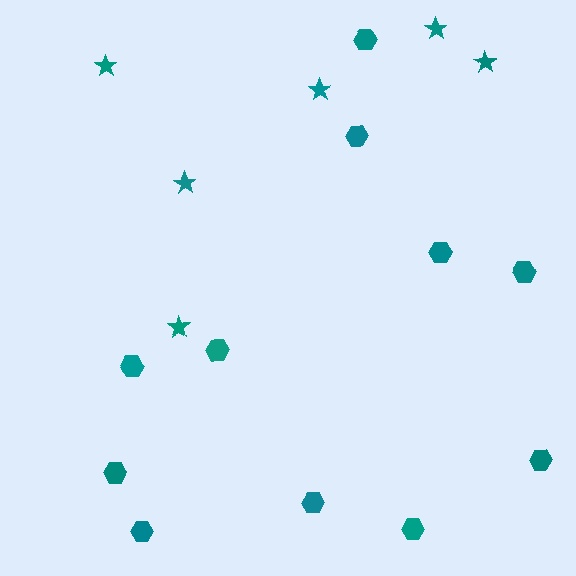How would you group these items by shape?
There are 2 groups: one group of stars (6) and one group of hexagons (11).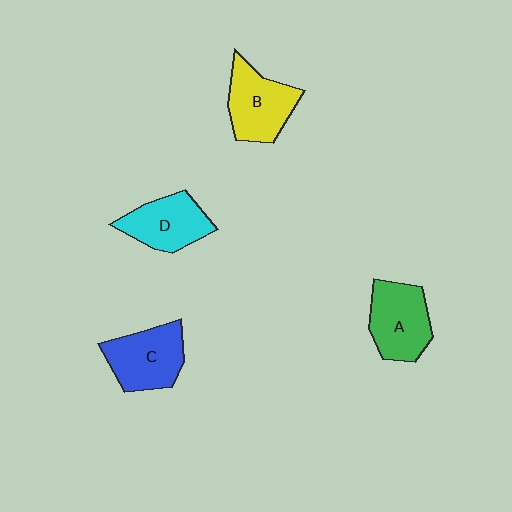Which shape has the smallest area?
Shape D (cyan).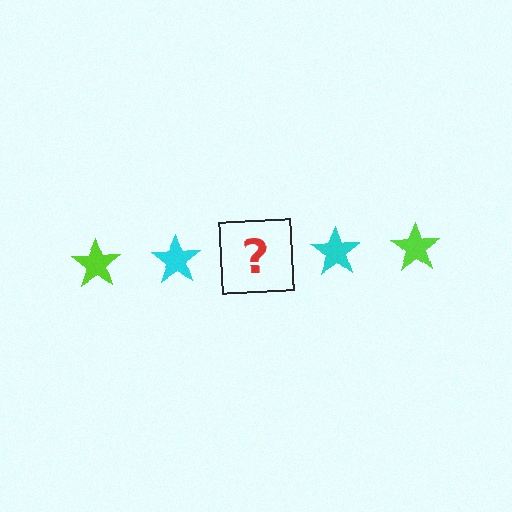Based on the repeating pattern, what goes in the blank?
The blank should be a lime star.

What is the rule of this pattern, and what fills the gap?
The rule is that the pattern cycles through lime, cyan stars. The gap should be filled with a lime star.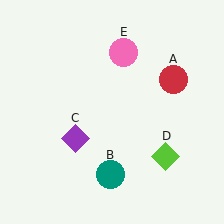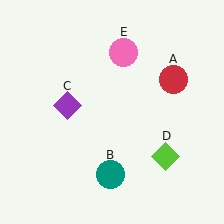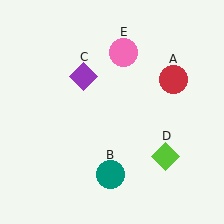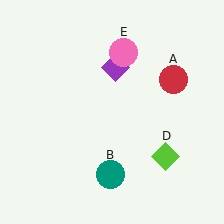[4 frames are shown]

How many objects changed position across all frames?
1 object changed position: purple diamond (object C).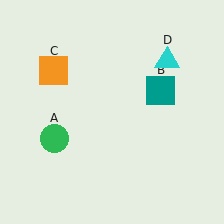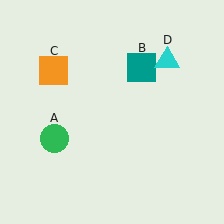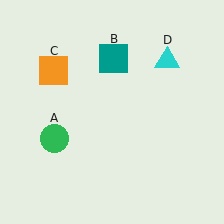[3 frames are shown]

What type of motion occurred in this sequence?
The teal square (object B) rotated counterclockwise around the center of the scene.